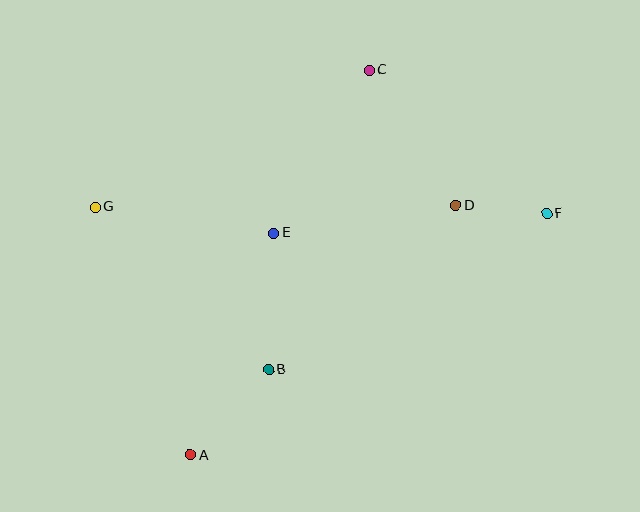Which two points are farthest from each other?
Points F and G are farthest from each other.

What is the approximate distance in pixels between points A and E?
The distance between A and E is approximately 237 pixels.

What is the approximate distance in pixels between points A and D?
The distance between A and D is approximately 364 pixels.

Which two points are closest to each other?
Points D and F are closest to each other.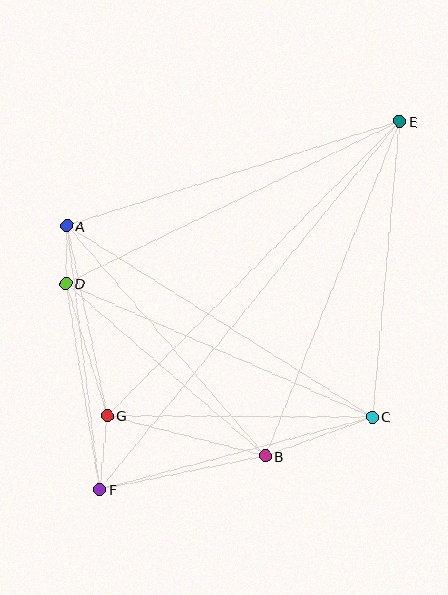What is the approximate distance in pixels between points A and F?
The distance between A and F is approximately 266 pixels.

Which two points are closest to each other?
Points A and D are closest to each other.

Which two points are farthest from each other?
Points E and F are farthest from each other.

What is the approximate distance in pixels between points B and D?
The distance between B and D is approximately 264 pixels.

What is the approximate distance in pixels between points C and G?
The distance between C and G is approximately 266 pixels.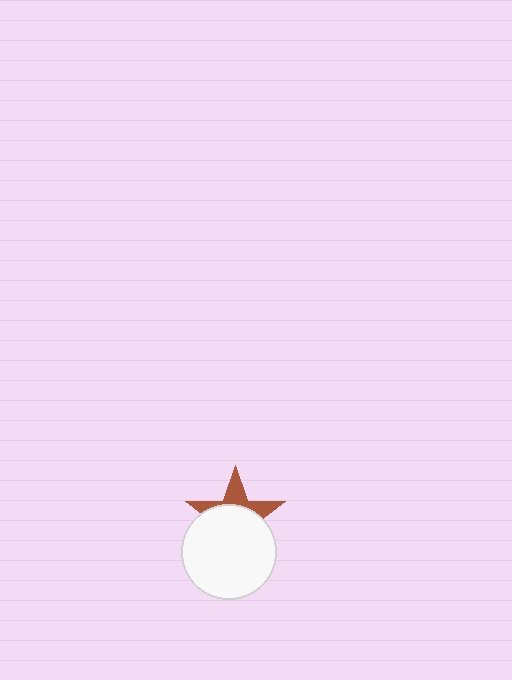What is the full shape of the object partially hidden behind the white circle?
The partially hidden object is a brown star.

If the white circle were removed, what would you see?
You would see the complete brown star.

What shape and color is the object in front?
The object in front is a white circle.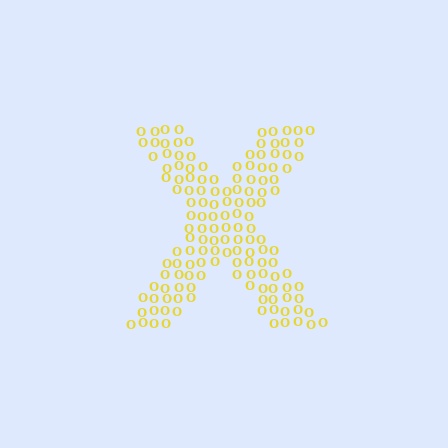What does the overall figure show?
The overall figure shows the letter X.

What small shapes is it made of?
It is made of small letter O's.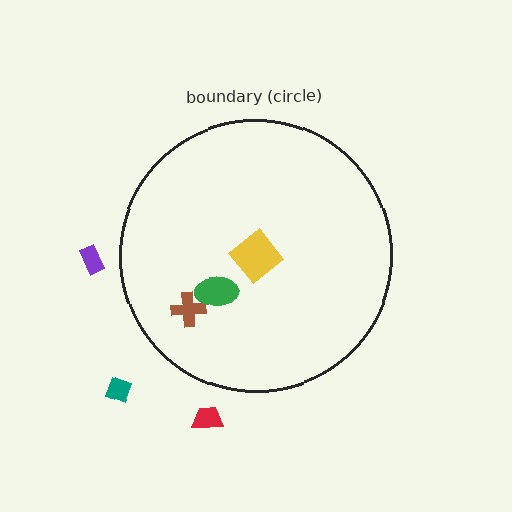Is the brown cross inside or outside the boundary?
Inside.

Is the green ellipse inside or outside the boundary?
Inside.